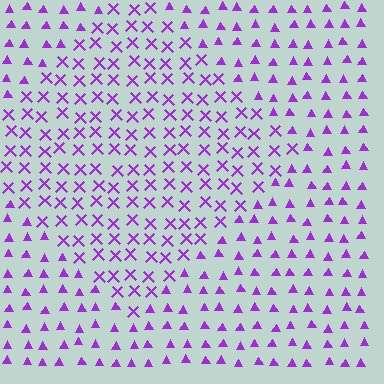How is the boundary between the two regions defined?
The boundary is defined by a change in element shape: X marks inside vs. triangles outside. All elements share the same color and spacing.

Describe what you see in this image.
The image is filled with small purple elements arranged in a uniform grid. A diamond-shaped region contains X marks, while the surrounding area contains triangles. The boundary is defined purely by the change in element shape.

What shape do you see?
I see a diamond.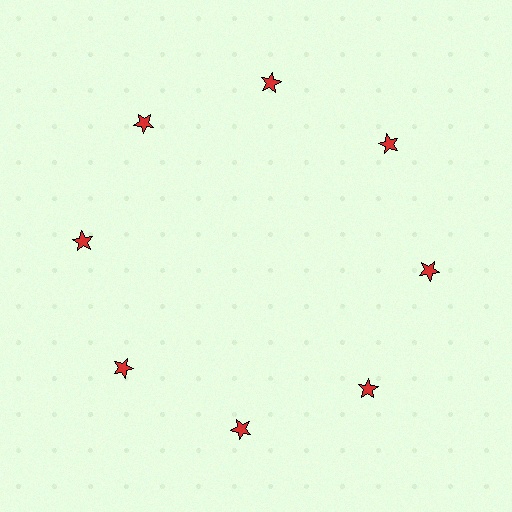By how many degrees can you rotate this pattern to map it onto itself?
The pattern maps onto itself every 45 degrees of rotation.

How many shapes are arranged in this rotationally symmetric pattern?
There are 8 shapes, arranged in 8 groups of 1.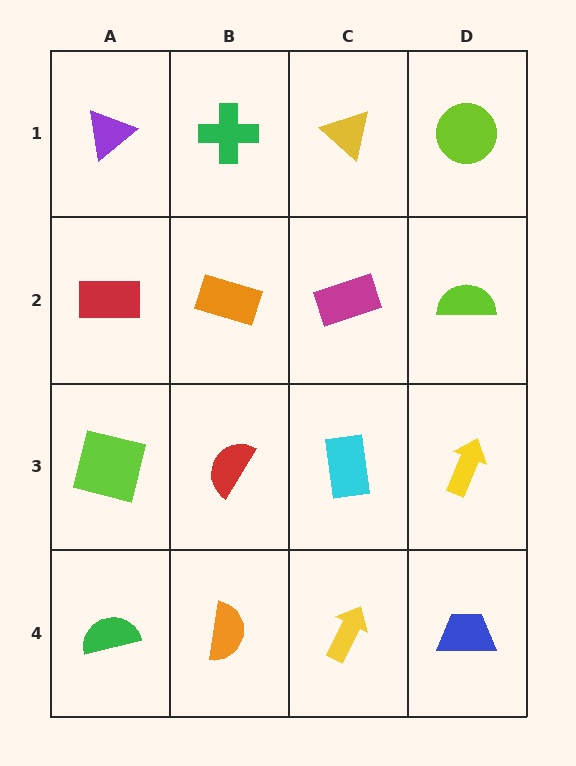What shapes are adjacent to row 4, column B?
A red semicircle (row 3, column B), a green semicircle (row 4, column A), a yellow arrow (row 4, column C).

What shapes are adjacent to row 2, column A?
A purple triangle (row 1, column A), a lime square (row 3, column A), an orange rectangle (row 2, column B).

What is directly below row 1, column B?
An orange rectangle.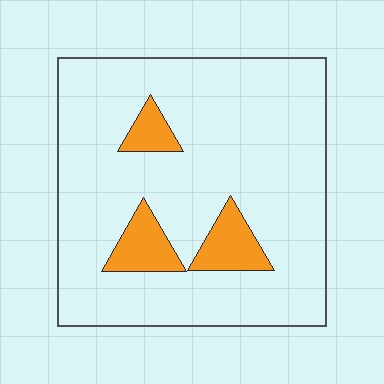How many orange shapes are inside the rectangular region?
3.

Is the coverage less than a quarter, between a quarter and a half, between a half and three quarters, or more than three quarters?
Less than a quarter.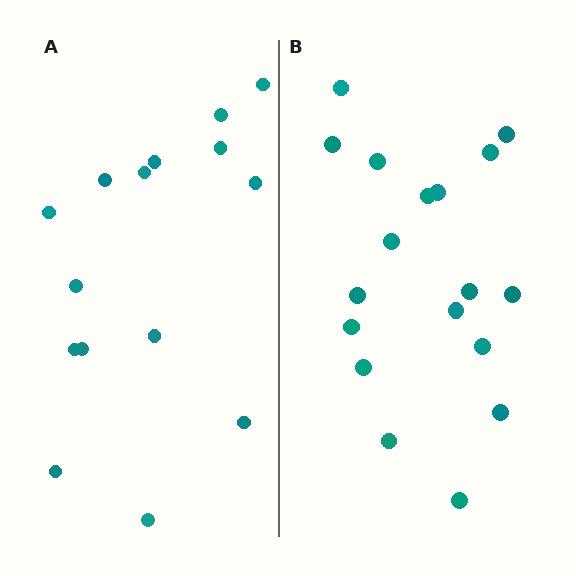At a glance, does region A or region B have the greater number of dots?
Region B (the right region) has more dots.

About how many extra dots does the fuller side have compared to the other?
Region B has just a few more — roughly 2 or 3 more dots than region A.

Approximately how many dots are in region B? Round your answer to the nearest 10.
About 20 dots. (The exact count is 18, which rounds to 20.)